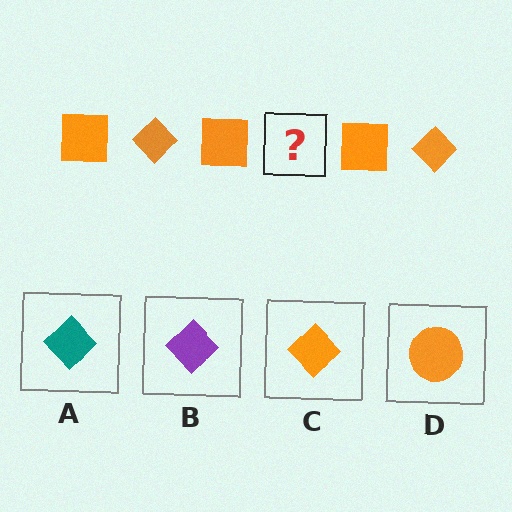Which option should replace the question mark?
Option C.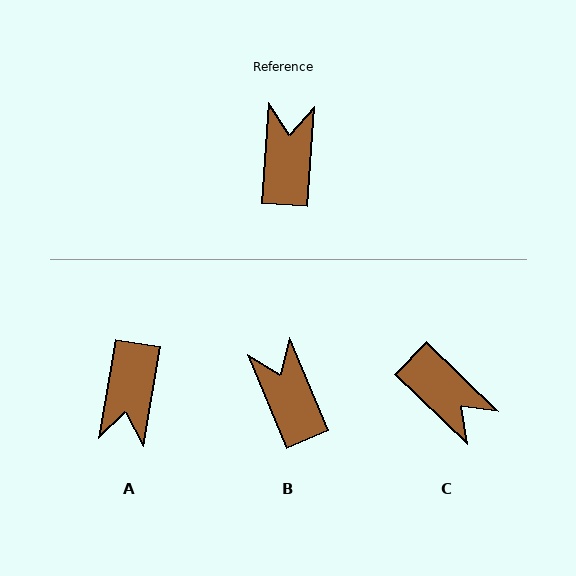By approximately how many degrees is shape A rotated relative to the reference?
Approximately 175 degrees counter-clockwise.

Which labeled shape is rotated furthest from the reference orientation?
A, about 175 degrees away.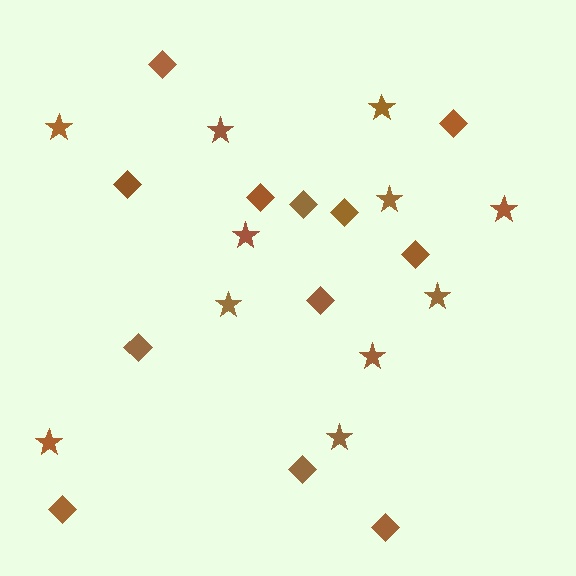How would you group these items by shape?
There are 2 groups: one group of diamonds (12) and one group of stars (11).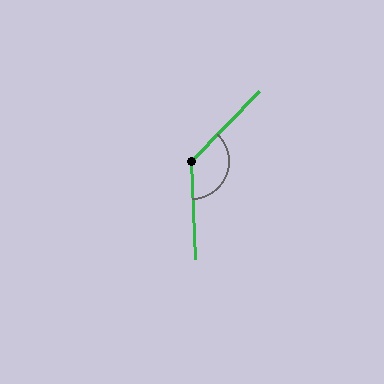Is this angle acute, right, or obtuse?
It is obtuse.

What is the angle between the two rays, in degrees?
Approximately 133 degrees.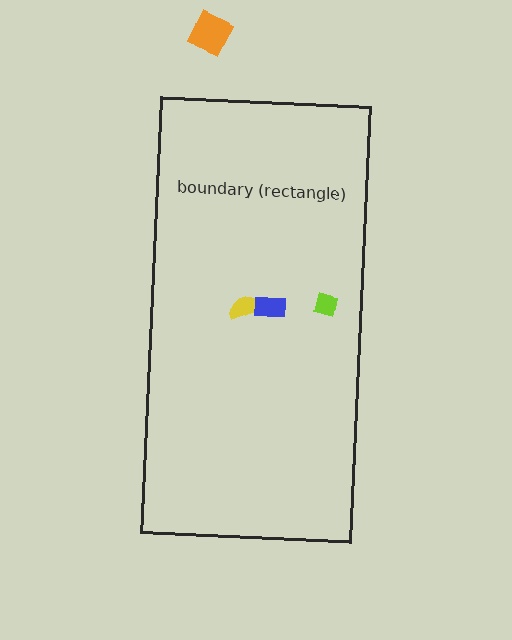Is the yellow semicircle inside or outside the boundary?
Inside.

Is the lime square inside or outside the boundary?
Inside.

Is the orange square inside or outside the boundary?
Outside.